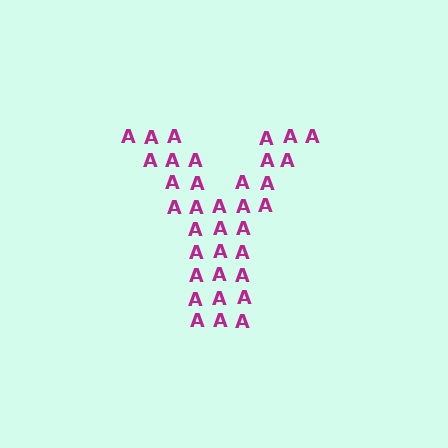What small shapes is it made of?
It is made of small letter A's.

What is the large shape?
The large shape is the letter Y.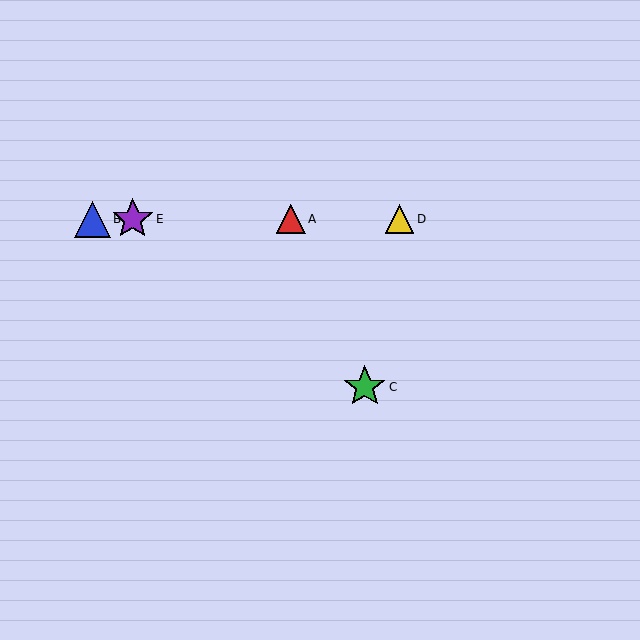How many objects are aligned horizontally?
4 objects (A, B, D, E) are aligned horizontally.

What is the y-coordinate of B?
Object B is at y≈219.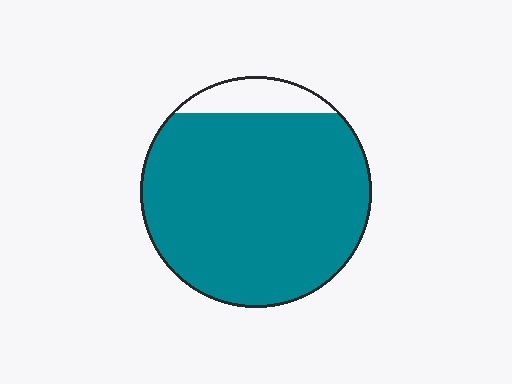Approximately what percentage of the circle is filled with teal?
Approximately 90%.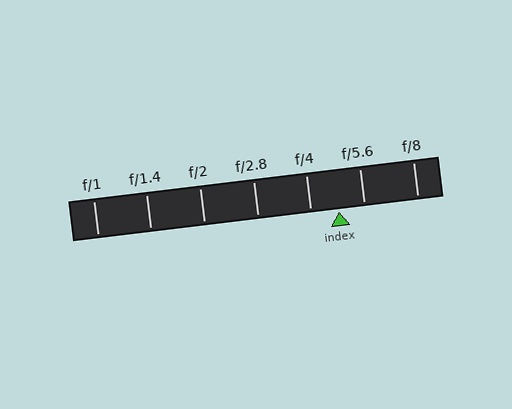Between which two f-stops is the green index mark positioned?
The index mark is between f/4 and f/5.6.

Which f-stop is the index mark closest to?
The index mark is closest to f/5.6.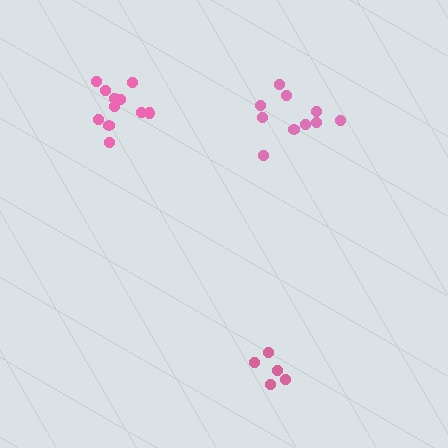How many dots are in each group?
Group 1: 11 dots, Group 2: 5 dots, Group 3: 10 dots (26 total).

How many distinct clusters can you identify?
There are 3 distinct clusters.